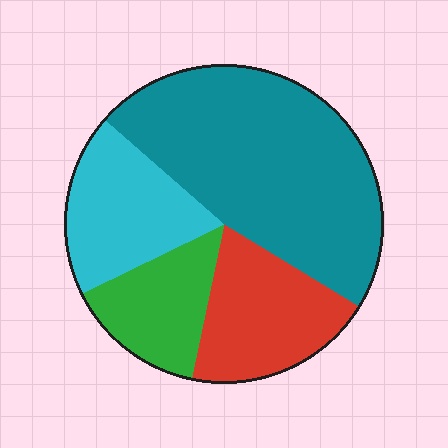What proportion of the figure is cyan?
Cyan takes up about one fifth (1/5) of the figure.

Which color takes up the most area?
Teal, at roughly 45%.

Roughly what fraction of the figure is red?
Red covers about 20% of the figure.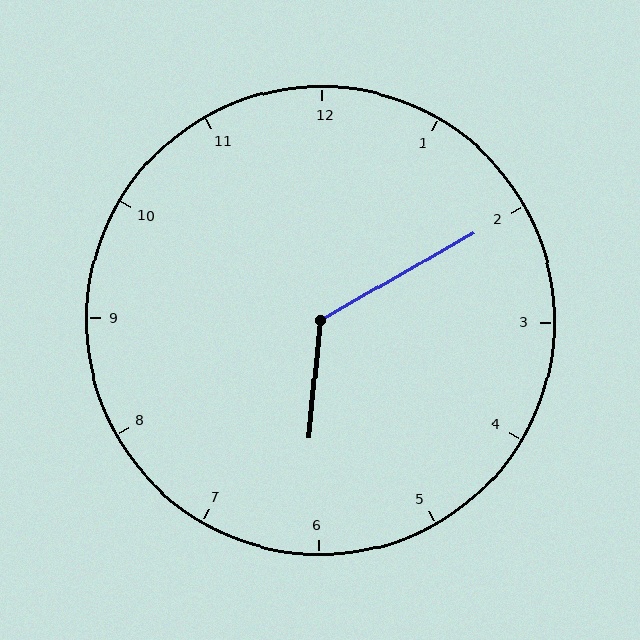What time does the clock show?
6:10.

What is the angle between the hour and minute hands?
Approximately 125 degrees.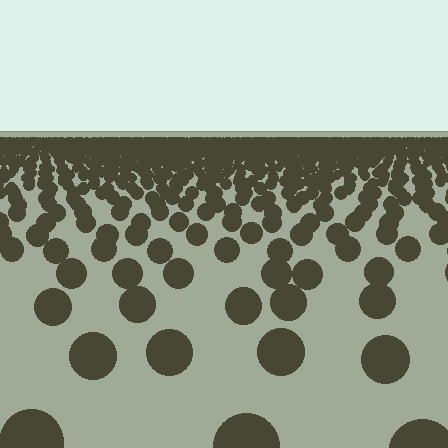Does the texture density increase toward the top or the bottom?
Density increases toward the top.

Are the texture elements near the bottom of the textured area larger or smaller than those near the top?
Larger. Near the bottom, elements are closer to the viewer and appear at a bigger on-screen size.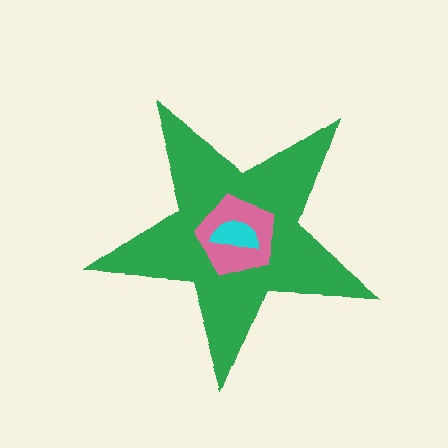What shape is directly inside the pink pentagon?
The cyan semicircle.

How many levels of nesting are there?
3.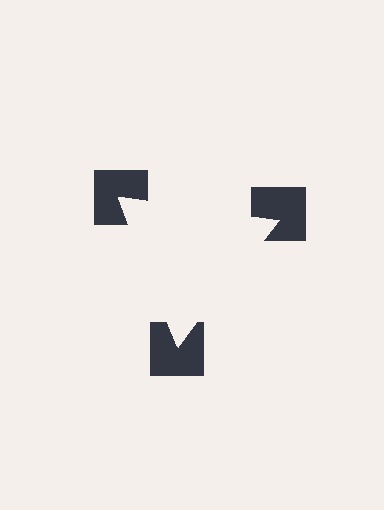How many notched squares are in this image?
There are 3 — one at each vertex of the illusory triangle.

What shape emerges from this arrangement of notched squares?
An illusory triangle — its edges are inferred from the aligned wedge cuts in the notched squares, not physically drawn.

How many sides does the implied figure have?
3 sides.